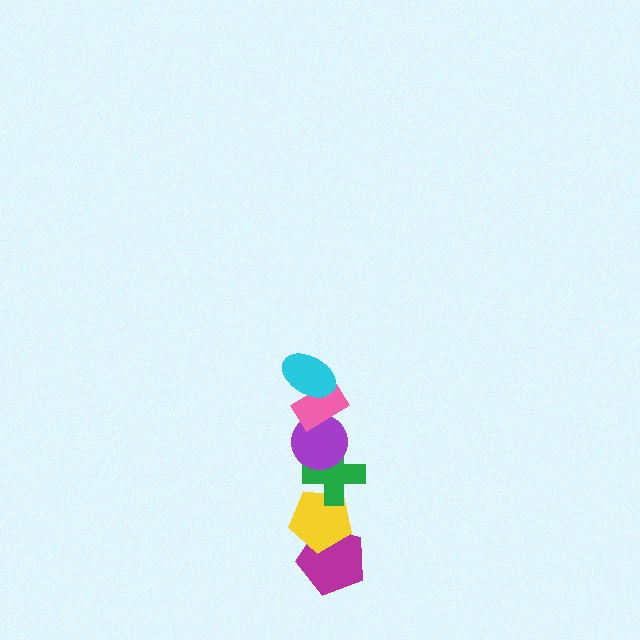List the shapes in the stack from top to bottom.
From top to bottom: the cyan ellipse, the pink rectangle, the purple circle, the green cross, the yellow pentagon, the magenta pentagon.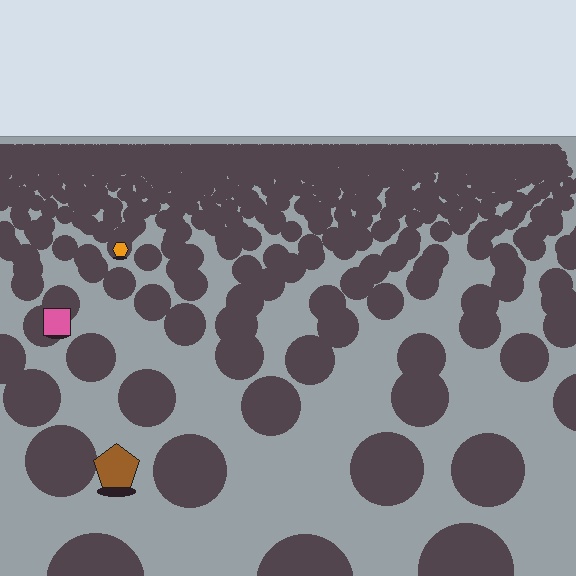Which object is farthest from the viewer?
The orange hexagon is farthest from the viewer. It appears smaller and the ground texture around it is denser.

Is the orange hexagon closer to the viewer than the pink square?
No. The pink square is closer — you can tell from the texture gradient: the ground texture is coarser near it.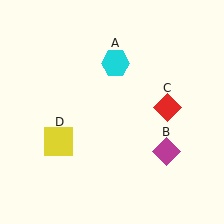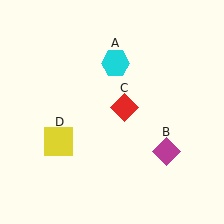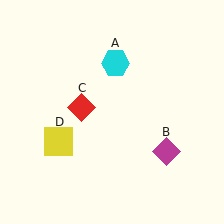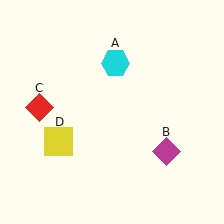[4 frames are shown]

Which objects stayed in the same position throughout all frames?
Cyan hexagon (object A) and magenta diamond (object B) and yellow square (object D) remained stationary.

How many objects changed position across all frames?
1 object changed position: red diamond (object C).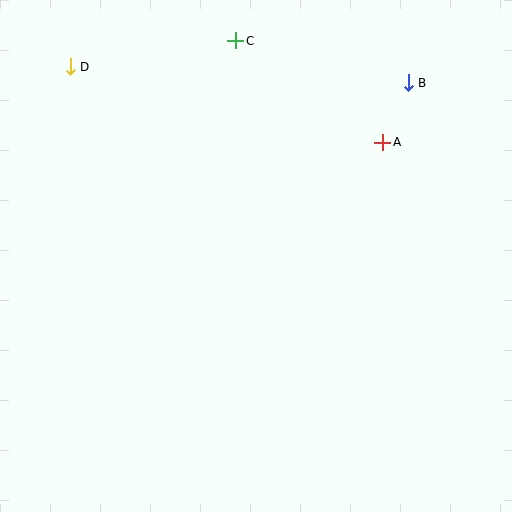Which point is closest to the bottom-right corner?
Point A is closest to the bottom-right corner.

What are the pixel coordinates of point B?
Point B is at (408, 83).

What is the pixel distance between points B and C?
The distance between B and C is 177 pixels.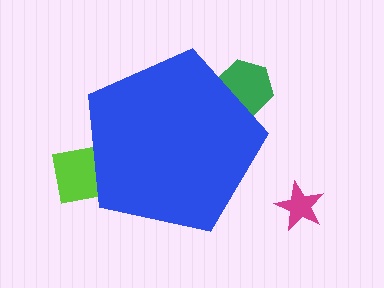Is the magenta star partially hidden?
No, the magenta star is fully visible.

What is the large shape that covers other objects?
A blue pentagon.